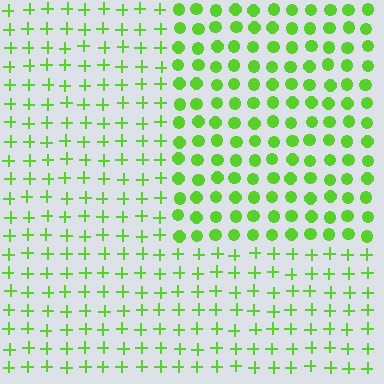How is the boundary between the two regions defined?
The boundary is defined by a change in element shape: circles inside vs. plus signs outside. All elements share the same color and spacing.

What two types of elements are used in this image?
The image uses circles inside the rectangle region and plus signs outside it.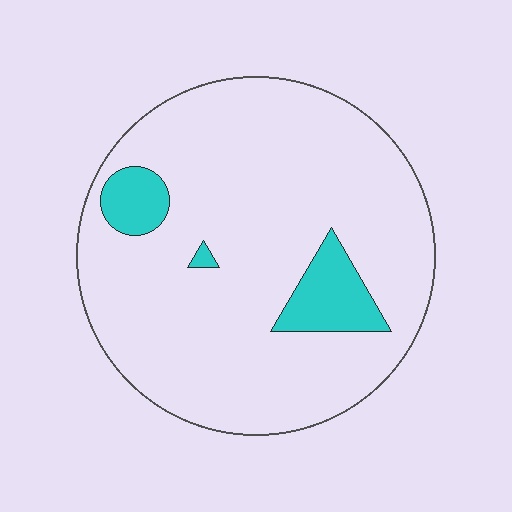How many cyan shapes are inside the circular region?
3.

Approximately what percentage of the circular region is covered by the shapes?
Approximately 10%.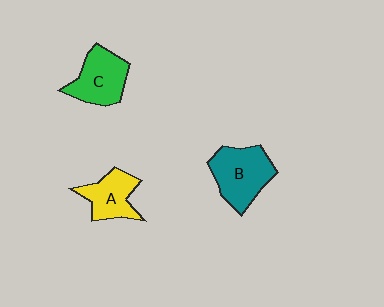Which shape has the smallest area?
Shape A (yellow).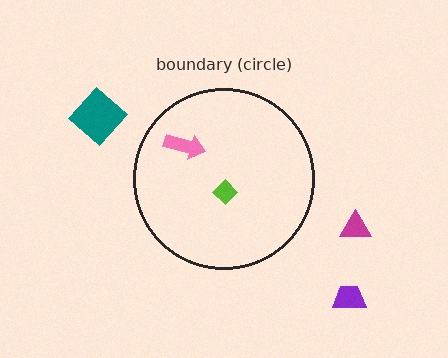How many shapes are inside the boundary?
2 inside, 3 outside.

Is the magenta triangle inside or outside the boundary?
Outside.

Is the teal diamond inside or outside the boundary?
Outside.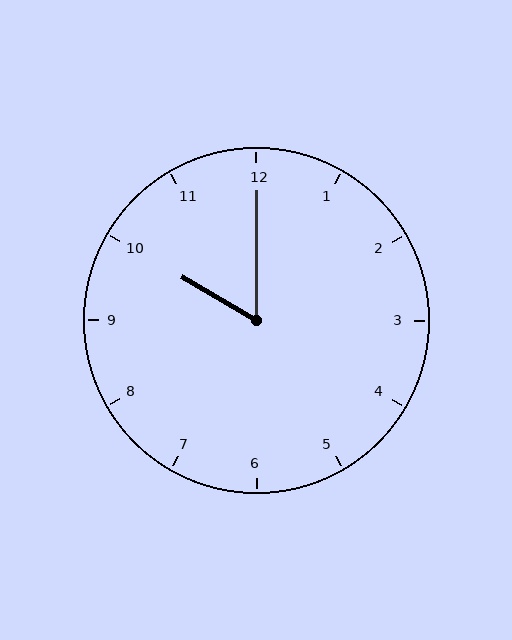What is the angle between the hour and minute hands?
Approximately 60 degrees.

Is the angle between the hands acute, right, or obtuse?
It is acute.